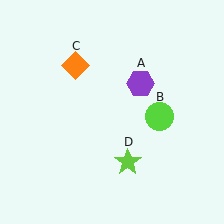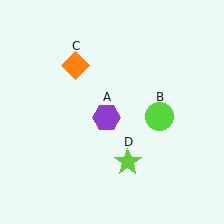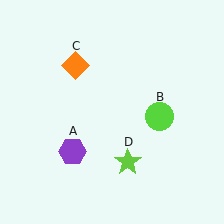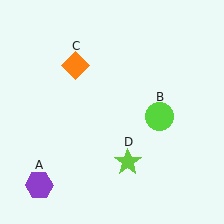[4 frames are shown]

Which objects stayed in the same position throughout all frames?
Lime circle (object B) and orange diamond (object C) and lime star (object D) remained stationary.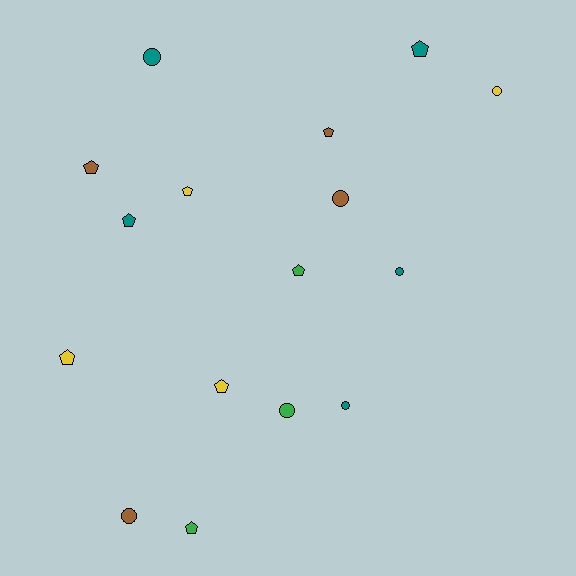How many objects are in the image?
There are 16 objects.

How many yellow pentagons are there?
There are 3 yellow pentagons.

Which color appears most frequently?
Teal, with 5 objects.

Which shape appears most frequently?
Pentagon, with 9 objects.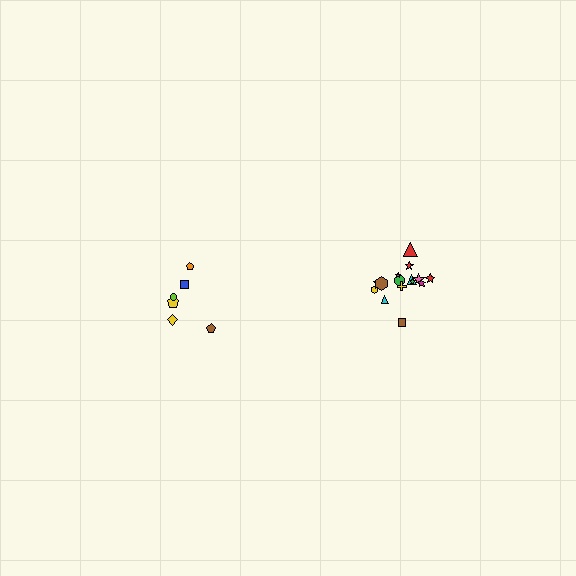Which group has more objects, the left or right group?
The right group.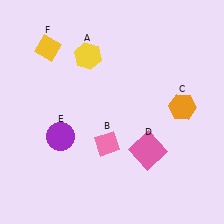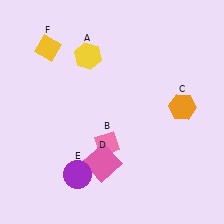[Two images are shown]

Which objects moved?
The objects that moved are: the pink square (D), the purple circle (E).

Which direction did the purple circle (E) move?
The purple circle (E) moved down.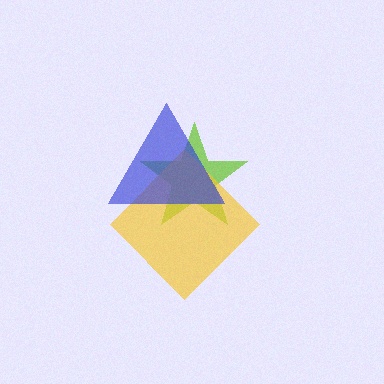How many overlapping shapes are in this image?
There are 3 overlapping shapes in the image.